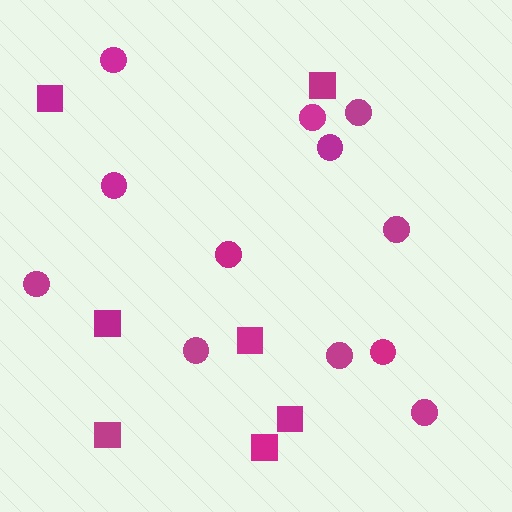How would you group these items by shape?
There are 2 groups: one group of squares (7) and one group of circles (12).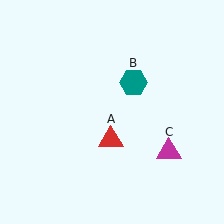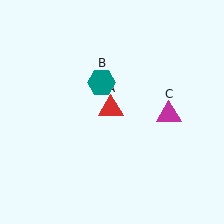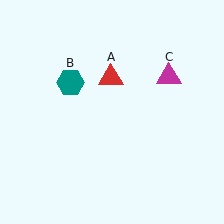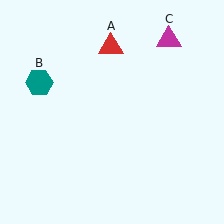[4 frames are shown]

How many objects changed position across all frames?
3 objects changed position: red triangle (object A), teal hexagon (object B), magenta triangle (object C).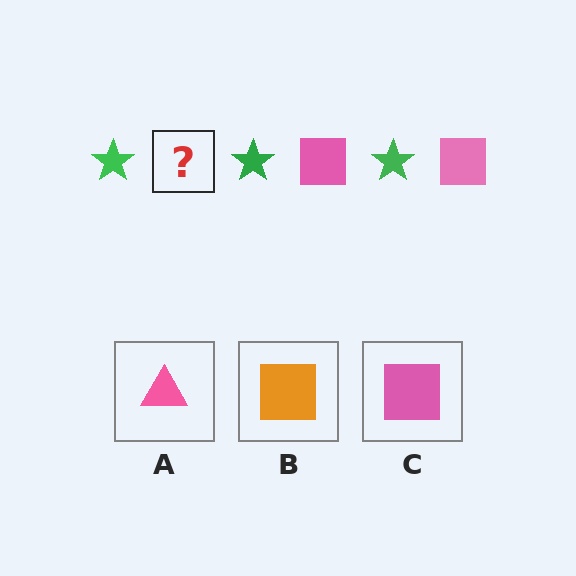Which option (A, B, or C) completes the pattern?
C.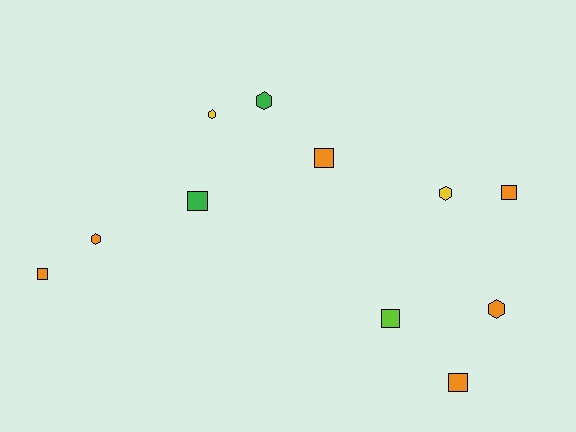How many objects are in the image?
There are 11 objects.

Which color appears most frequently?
Orange, with 6 objects.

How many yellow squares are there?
There are no yellow squares.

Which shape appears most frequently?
Square, with 6 objects.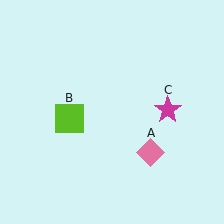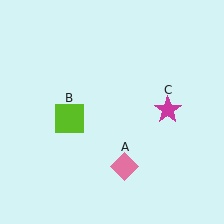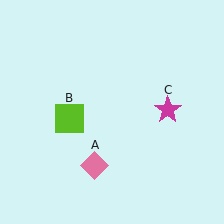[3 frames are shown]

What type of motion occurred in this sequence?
The pink diamond (object A) rotated clockwise around the center of the scene.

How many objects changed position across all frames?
1 object changed position: pink diamond (object A).